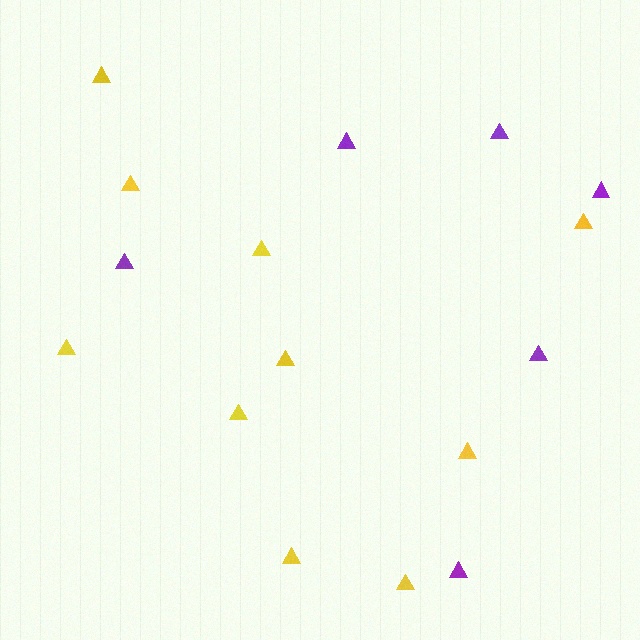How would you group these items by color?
There are 2 groups: one group of yellow triangles (10) and one group of purple triangles (6).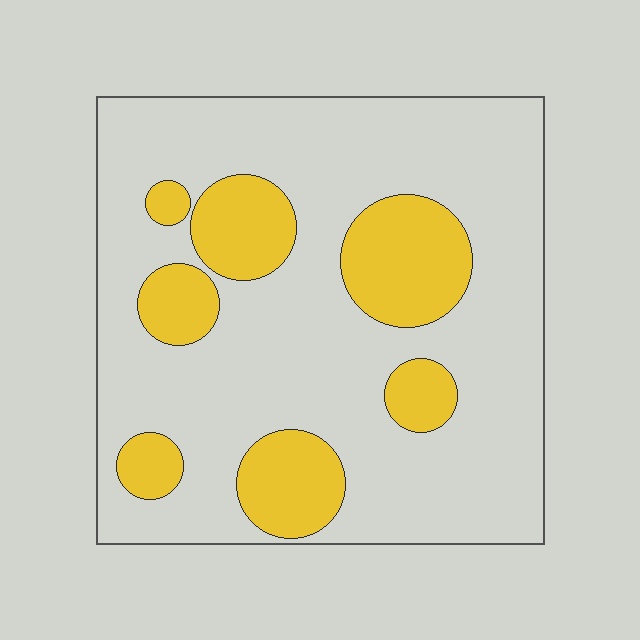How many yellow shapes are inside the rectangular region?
7.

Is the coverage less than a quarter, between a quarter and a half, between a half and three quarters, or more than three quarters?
Less than a quarter.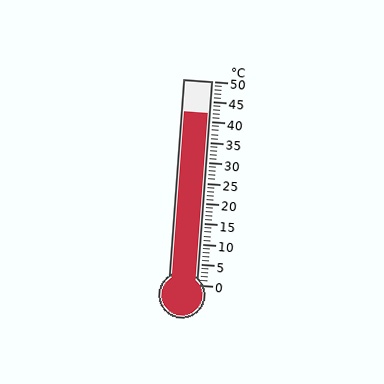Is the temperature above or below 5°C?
The temperature is above 5°C.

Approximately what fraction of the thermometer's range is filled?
The thermometer is filled to approximately 85% of its range.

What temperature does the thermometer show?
The thermometer shows approximately 42°C.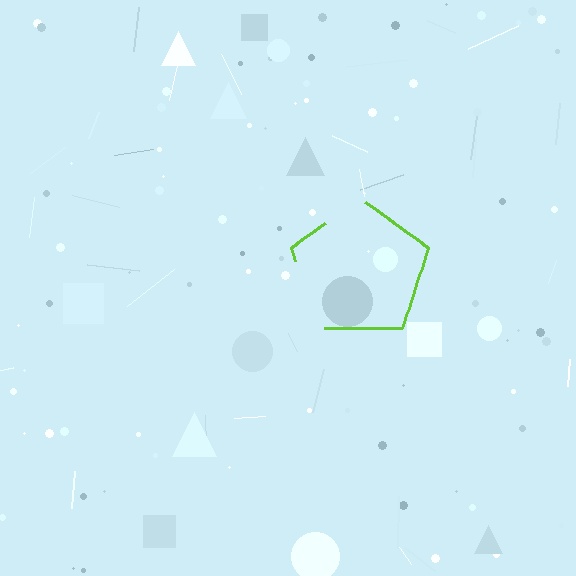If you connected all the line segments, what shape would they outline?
They would outline a pentagon.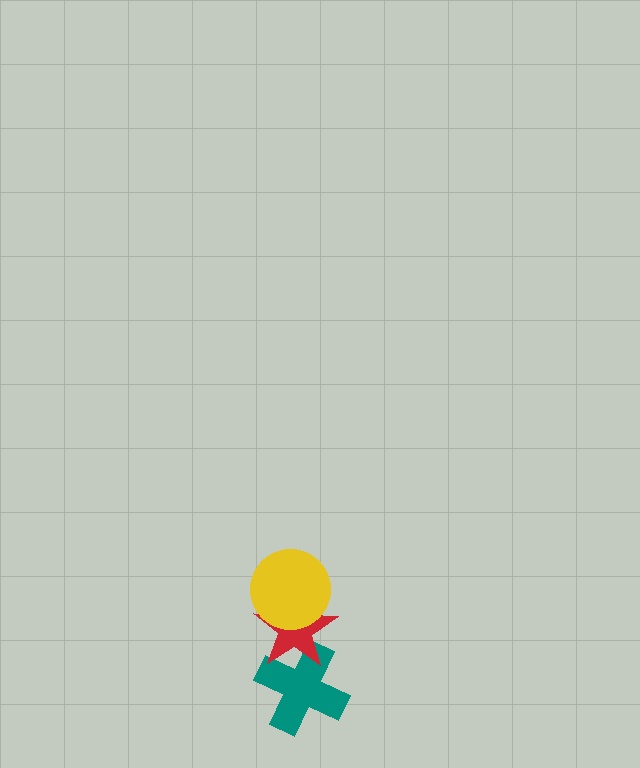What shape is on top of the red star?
The yellow circle is on top of the red star.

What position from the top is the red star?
The red star is 2nd from the top.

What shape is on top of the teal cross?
The red star is on top of the teal cross.